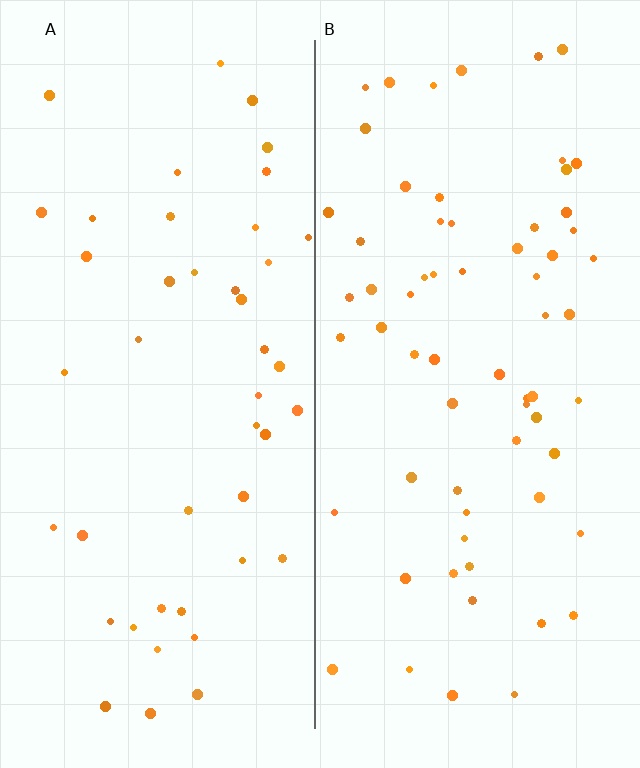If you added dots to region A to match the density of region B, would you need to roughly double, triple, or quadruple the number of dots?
Approximately double.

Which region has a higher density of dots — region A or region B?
B (the right).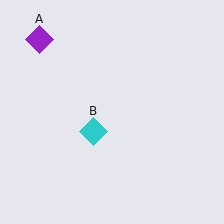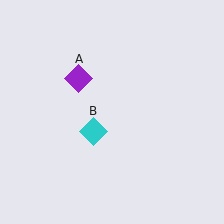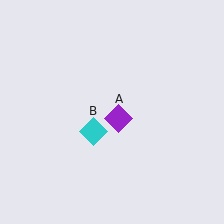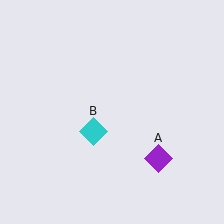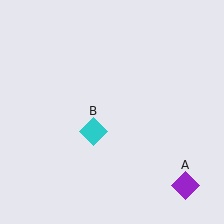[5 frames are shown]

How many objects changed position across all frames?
1 object changed position: purple diamond (object A).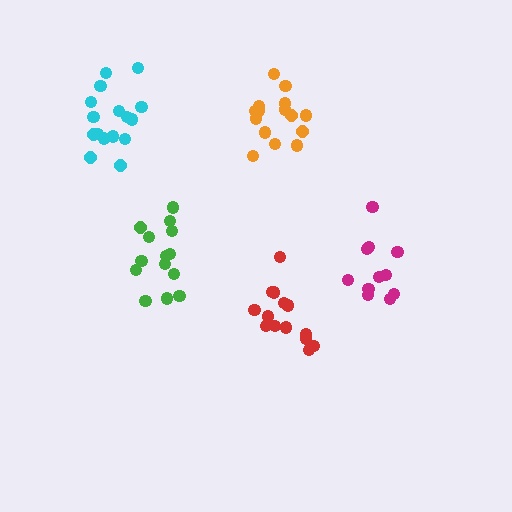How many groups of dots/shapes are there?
There are 5 groups.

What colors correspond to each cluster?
The clusters are colored: orange, red, cyan, green, magenta.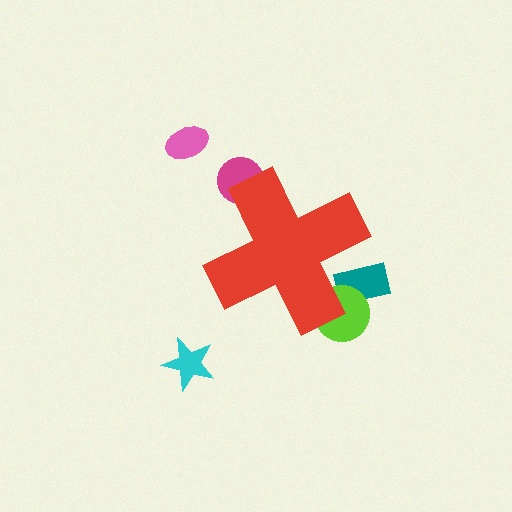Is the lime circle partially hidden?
Yes, the lime circle is partially hidden behind the red cross.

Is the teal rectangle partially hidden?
Yes, the teal rectangle is partially hidden behind the red cross.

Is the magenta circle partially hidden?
Yes, the magenta circle is partially hidden behind the red cross.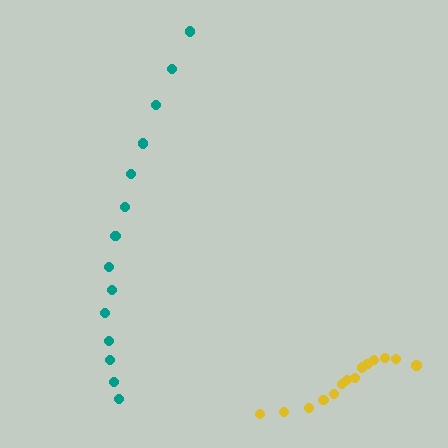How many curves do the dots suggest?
There are 2 distinct paths.